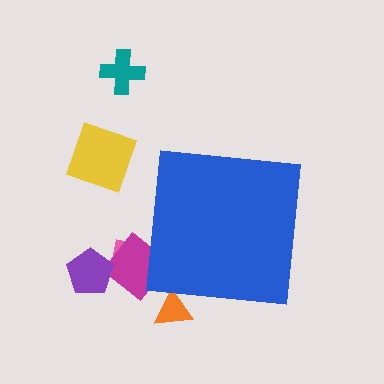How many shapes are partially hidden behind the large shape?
3 shapes are partially hidden.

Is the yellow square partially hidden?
No, the yellow square is fully visible.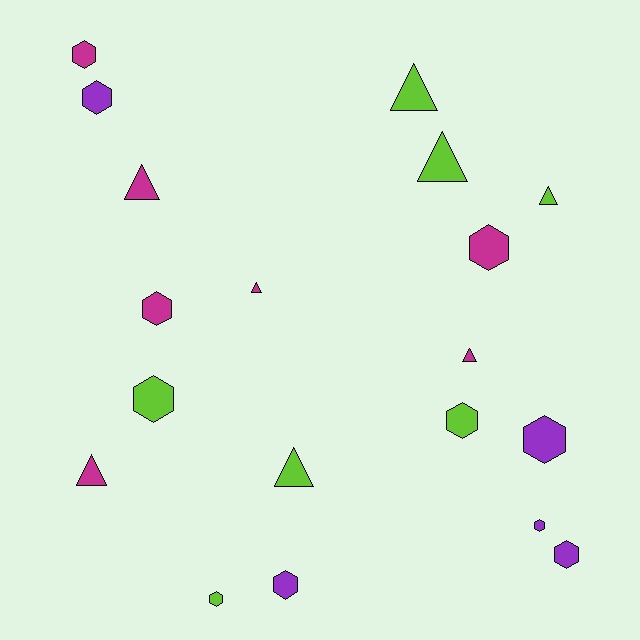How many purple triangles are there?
There are no purple triangles.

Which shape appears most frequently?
Hexagon, with 11 objects.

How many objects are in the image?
There are 19 objects.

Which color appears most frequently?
Lime, with 7 objects.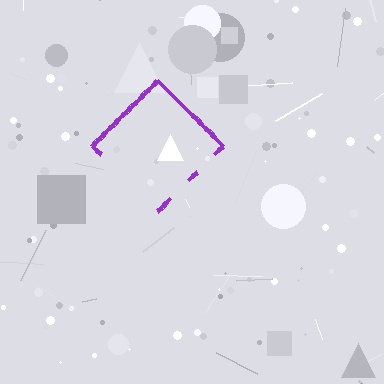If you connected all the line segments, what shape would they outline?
They would outline a diamond.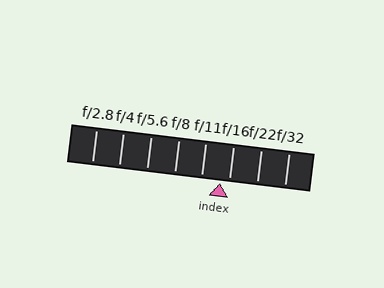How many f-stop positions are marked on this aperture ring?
There are 8 f-stop positions marked.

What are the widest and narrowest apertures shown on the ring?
The widest aperture shown is f/2.8 and the narrowest is f/32.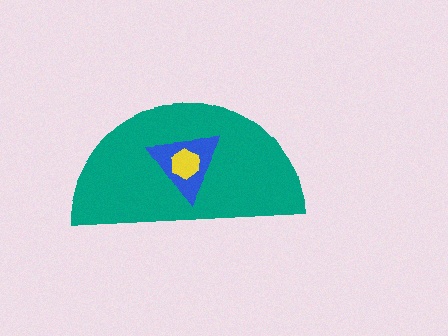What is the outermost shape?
The teal semicircle.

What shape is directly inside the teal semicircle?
The blue triangle.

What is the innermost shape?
The yellow hexagon.